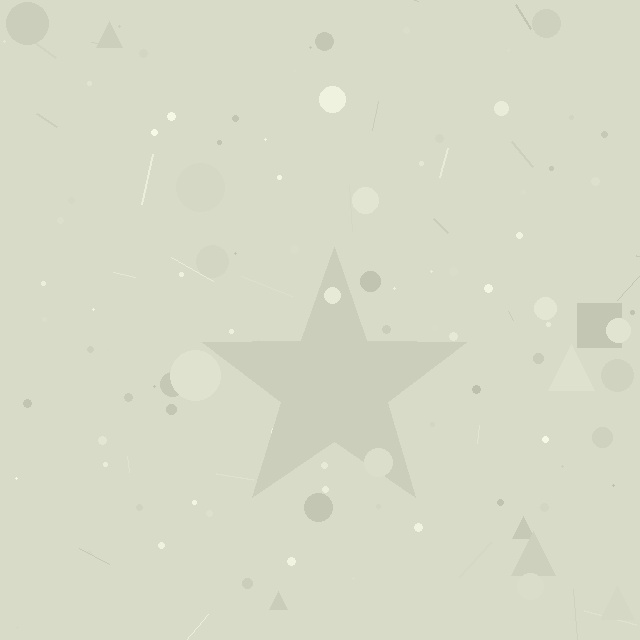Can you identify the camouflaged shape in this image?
The camouflaged shape is a star.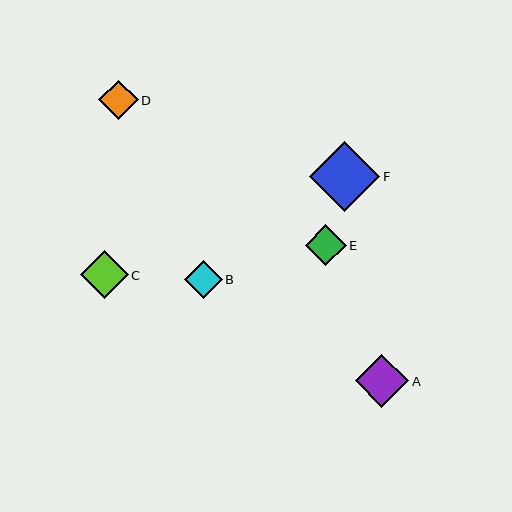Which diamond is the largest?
Diamond F is the largest with a size of approximately 70 pixels.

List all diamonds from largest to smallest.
From largest to smallest: F, A, C, E, D, B.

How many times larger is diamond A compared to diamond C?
Diamond A is approximately 1.1 times the size of diamond C.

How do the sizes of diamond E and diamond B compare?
Diamond E and diamond B are approximately the same size.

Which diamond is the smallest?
Diamond B is the smallest with a size of approximately 38 pixels.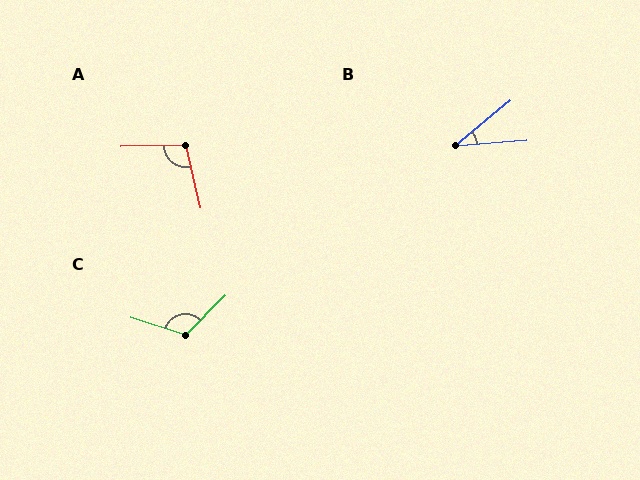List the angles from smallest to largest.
B (35°), A (101°), C (117°).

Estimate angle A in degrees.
Approximately 101 degrees.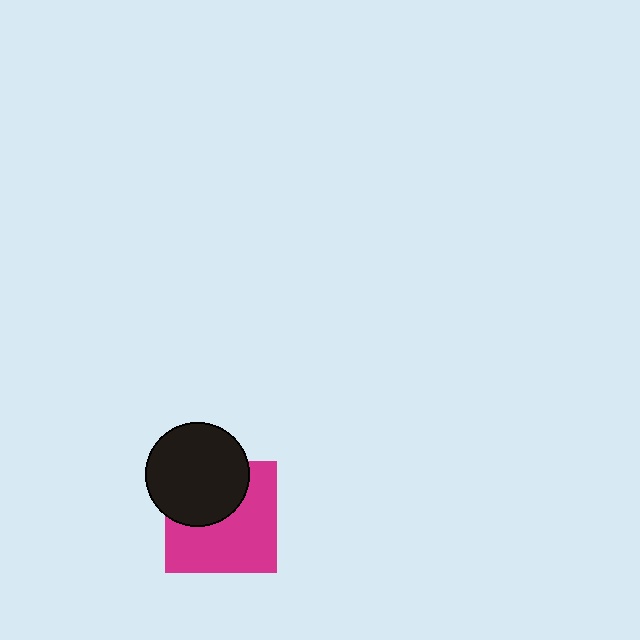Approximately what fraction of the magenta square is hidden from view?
Roughly 39% of the magenta square is hidden behind the black circle.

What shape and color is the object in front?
The object in front is a black circle.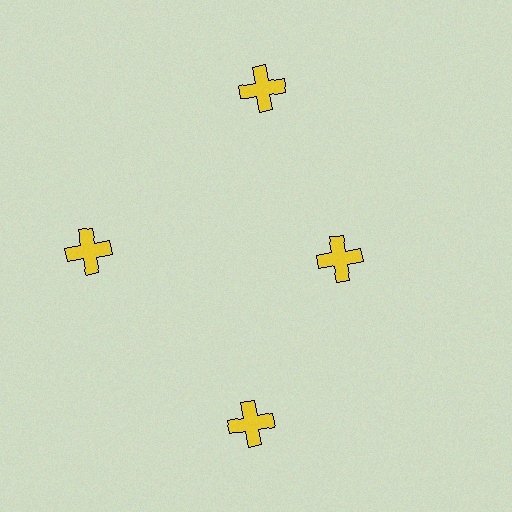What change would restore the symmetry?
The symmetry would be restored by moving it outward, back onto the ring so that all 4 crosses sit at equal angles and equal distance from the center.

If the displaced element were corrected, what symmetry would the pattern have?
It would have 4-fold rotational symmetry — the pattern would map onto itself every 90 degrees.